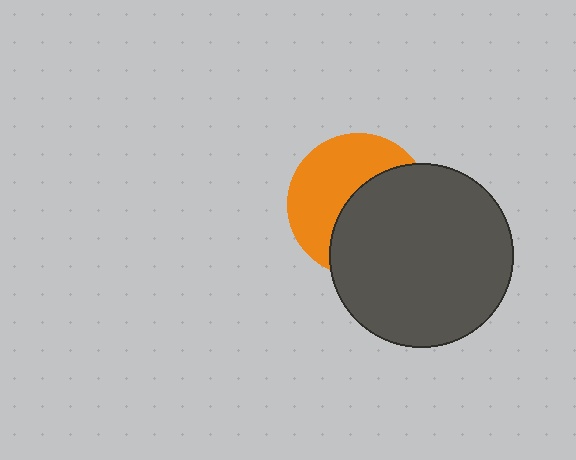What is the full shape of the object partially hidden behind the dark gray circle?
The partially hidden object is an orange circle.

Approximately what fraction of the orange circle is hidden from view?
Roughly 51% of the orange circle is hidden behind the dark gray circle.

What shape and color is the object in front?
The object in front is a dark gray circle.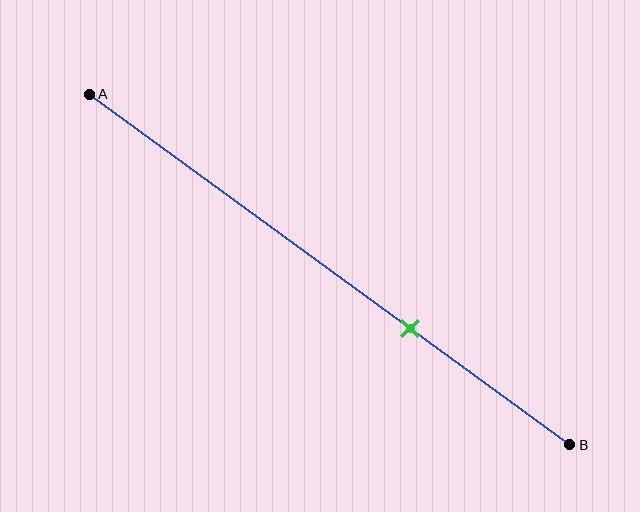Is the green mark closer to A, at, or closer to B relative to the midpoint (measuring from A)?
The green mark is closer to point B than the midpoint of segment AB.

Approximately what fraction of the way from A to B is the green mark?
The green mark is approximately 65% of the way from A to B.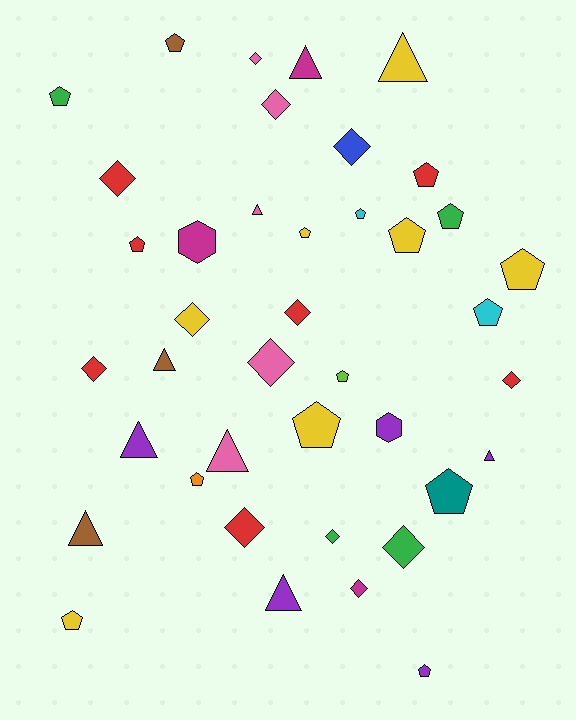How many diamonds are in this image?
There are 13 diamonds.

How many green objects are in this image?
There are 4 green objects.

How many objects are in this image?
There are 40 objects.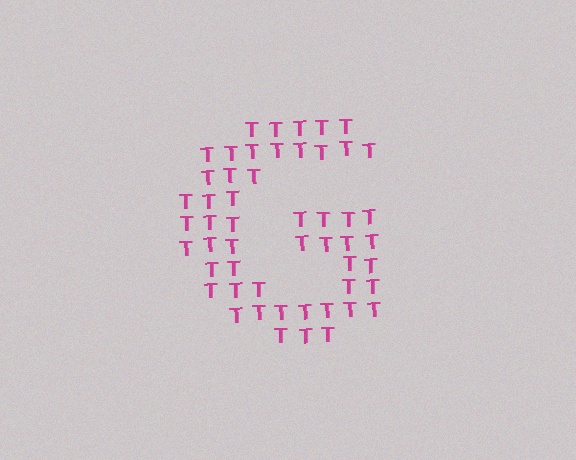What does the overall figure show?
The overall figure shows the letter G.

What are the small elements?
The small elements are letter T's.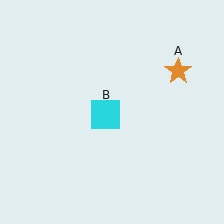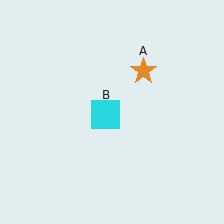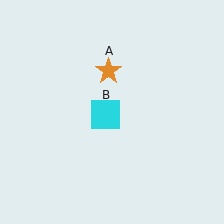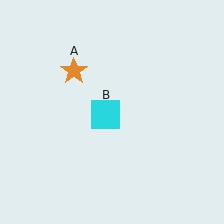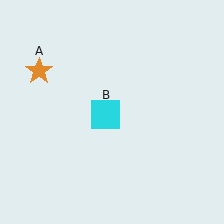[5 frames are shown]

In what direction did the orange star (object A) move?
The orange star (object A) moved left.